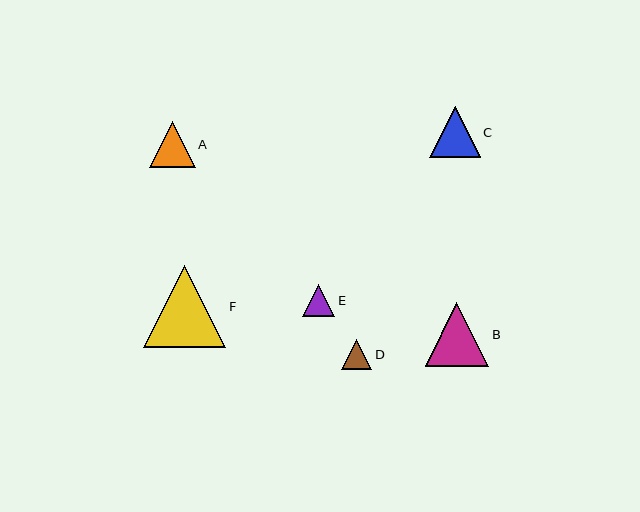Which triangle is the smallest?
Triangle D is the smallest with a size of approximately 30 pixels.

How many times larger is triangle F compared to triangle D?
Triangle F is approximately 2.7 times the size of triangle D.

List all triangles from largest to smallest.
From largest to smallest: F, B, C, A, E, D.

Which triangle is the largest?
Triangle F is the largest with a size of approximately 82 pixels.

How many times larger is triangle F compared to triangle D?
Triangle F is approximately 2.7 times the size of triangle D.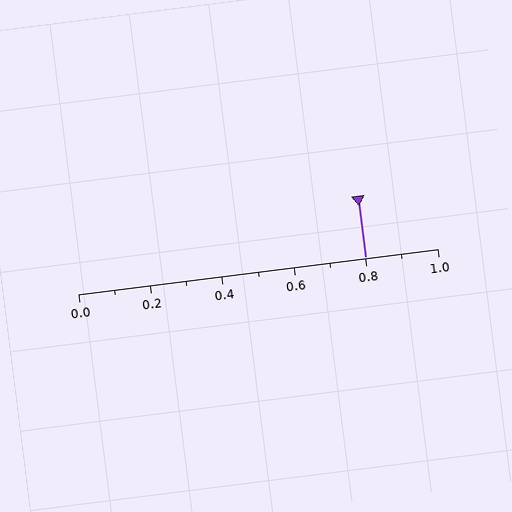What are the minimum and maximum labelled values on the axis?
The axis runs from 0.0 to 1.0.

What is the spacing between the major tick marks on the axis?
The major ticks are spaced 0.2 apart.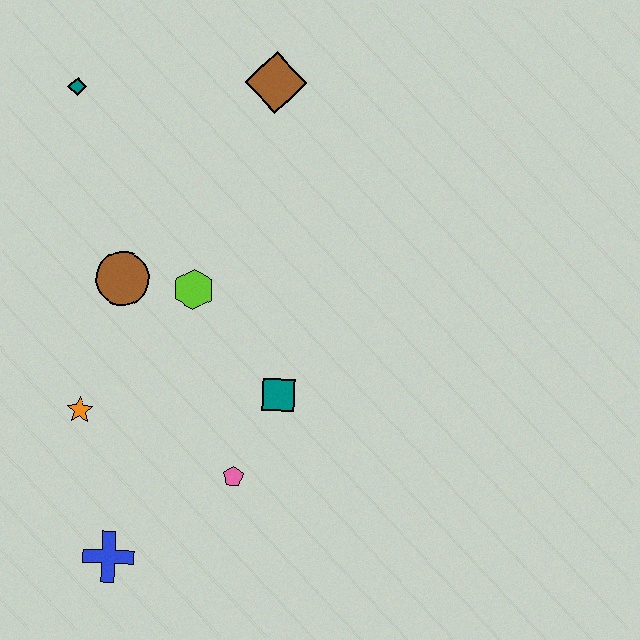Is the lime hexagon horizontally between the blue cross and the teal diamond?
No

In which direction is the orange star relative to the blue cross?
The orange star is above the blue cross.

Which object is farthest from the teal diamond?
The blue cross is farthest from the teal diamond.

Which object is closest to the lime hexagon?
The brown circle is closest to the lime hexagon.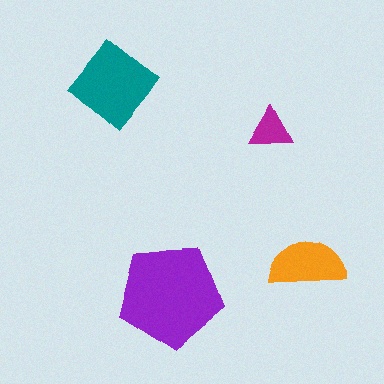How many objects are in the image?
There are 4 objects in the image.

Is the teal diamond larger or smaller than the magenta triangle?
Larger.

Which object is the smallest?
The magenta triangle.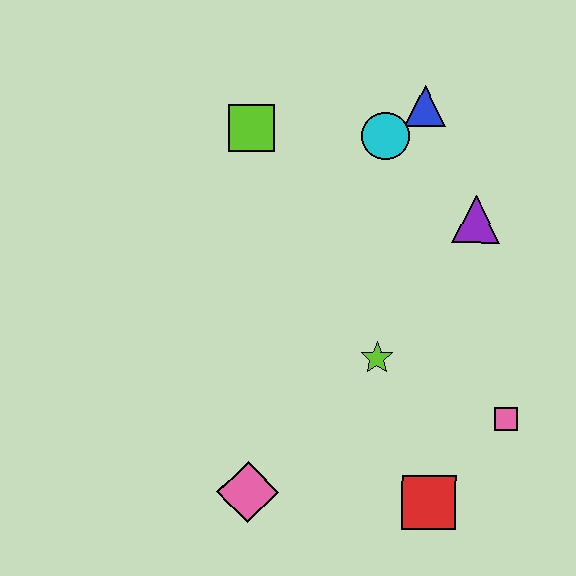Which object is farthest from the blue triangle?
The pink diamond is farthest from the blue triangle.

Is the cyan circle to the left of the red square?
Yes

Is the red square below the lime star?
Yes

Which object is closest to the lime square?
The cyan circle is closest to the lime square.